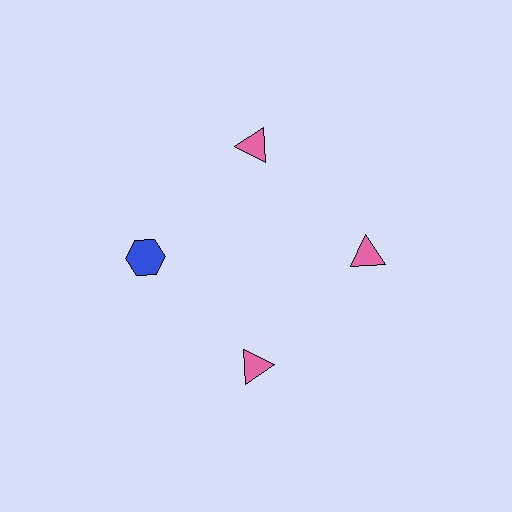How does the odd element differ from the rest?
It differs in both color (blue instead of pink) and shape (hexagon instead of triangle).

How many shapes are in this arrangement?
There are 4 shapes arranged in a ring pattern.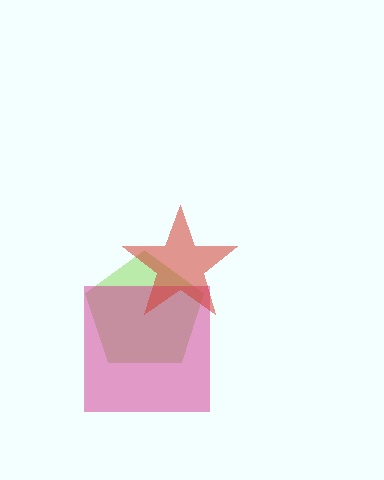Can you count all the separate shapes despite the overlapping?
Yes, there are 3 separate shapes.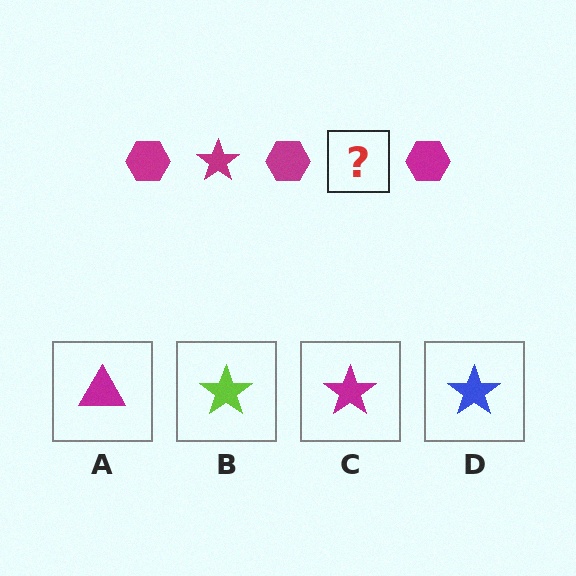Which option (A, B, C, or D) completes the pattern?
C.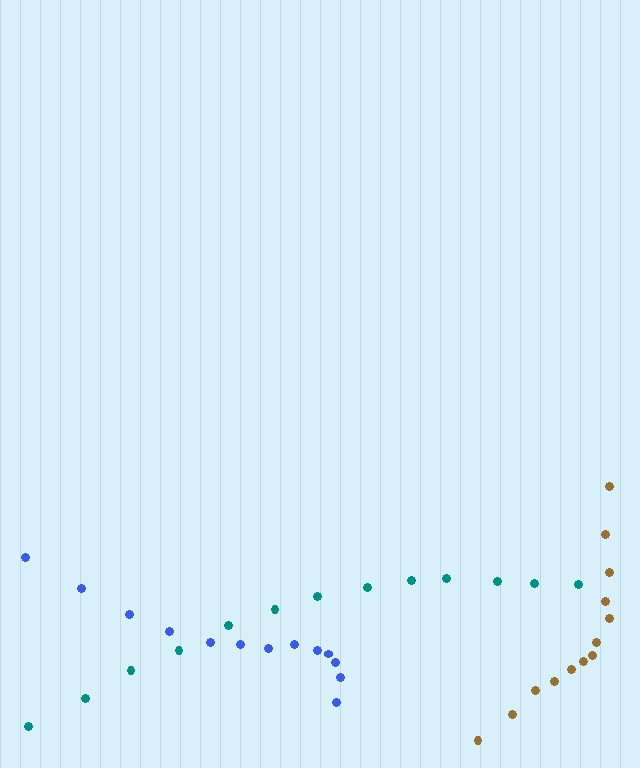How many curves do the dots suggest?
There are 3 distinct paths.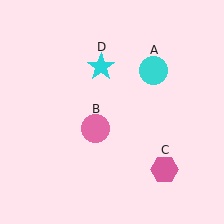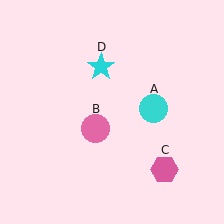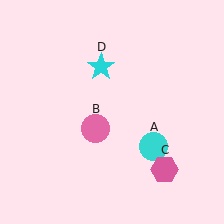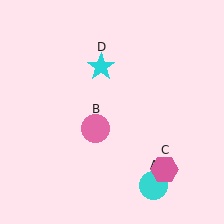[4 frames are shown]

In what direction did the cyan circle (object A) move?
The cyan circle (object A) moved down.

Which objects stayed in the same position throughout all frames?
Pink circle (object B) and pink hexagon (object C) and cyan star (object D) remained stationary.